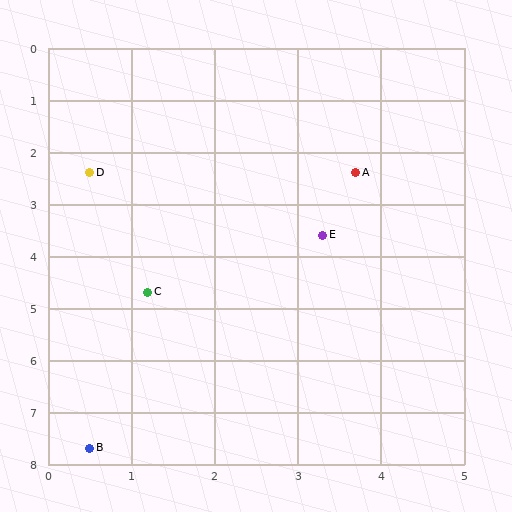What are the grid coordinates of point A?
Point A is at approximately (3.7, 2.4).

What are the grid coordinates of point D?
Point D is at approximately (0.5, 2.4).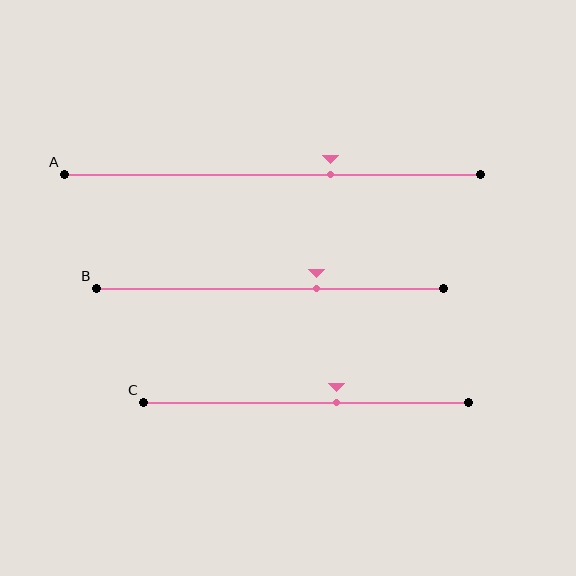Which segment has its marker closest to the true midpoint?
Segment C has its marker closest to the true midpoint.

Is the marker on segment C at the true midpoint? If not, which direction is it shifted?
No, the marker on segment C is shifted to the right by about 9% of the segment length.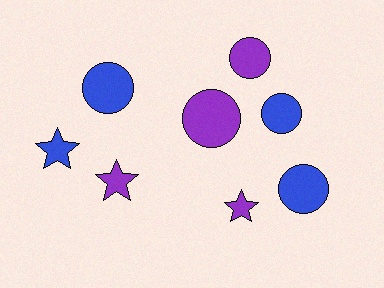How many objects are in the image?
There are 8 objects.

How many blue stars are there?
There is 1 blue star.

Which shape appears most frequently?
Circle, with 5 objects.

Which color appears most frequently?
Blue, with 4 objects.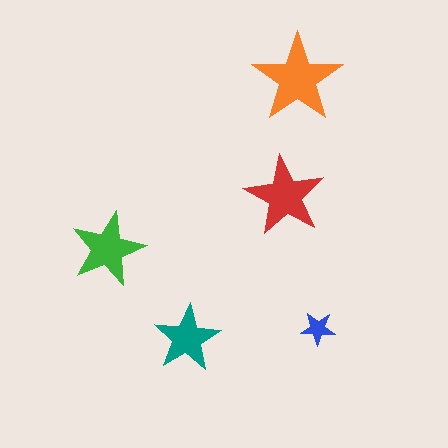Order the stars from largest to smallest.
the orange one, the red one, the green one, the teal one, the blue one.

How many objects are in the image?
There are 5 objects in the image.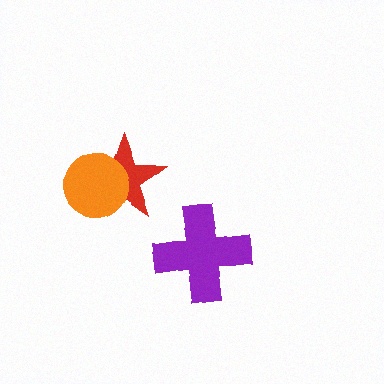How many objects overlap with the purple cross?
0 objects overlap with the purple cross.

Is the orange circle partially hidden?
No, no other shape covers it.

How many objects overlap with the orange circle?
1 object overlaps with the orange circle.